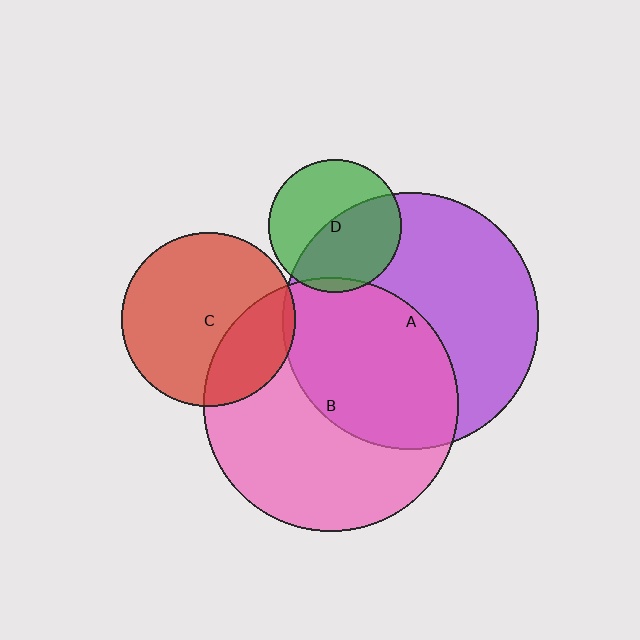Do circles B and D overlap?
Yes.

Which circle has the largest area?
Circle A (purple).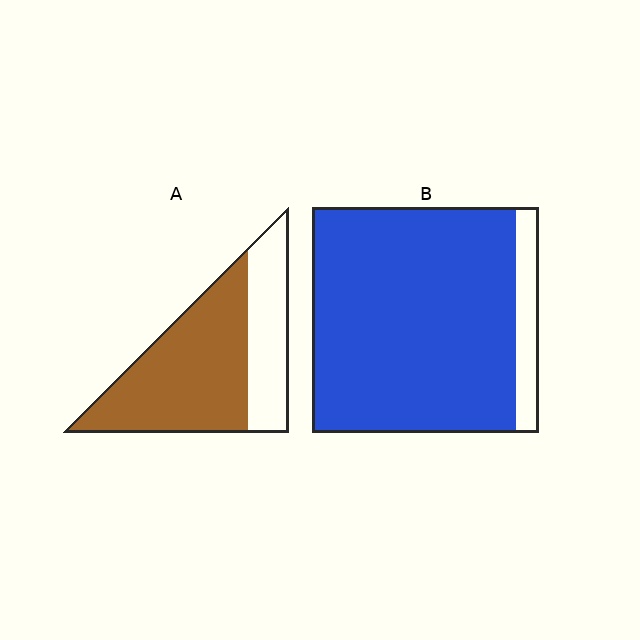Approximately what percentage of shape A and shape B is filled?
A is approximately 65% and B is approximately 90%.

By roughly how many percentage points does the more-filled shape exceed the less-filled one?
By roughly 25 percentage points (B over A).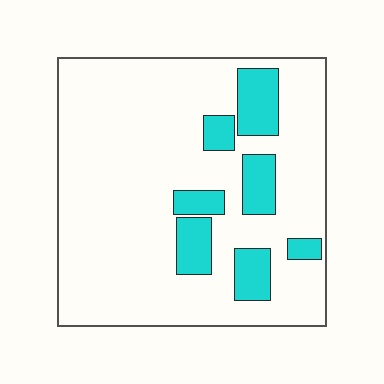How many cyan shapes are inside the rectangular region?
7.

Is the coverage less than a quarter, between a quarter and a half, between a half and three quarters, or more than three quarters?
Less than a quarter.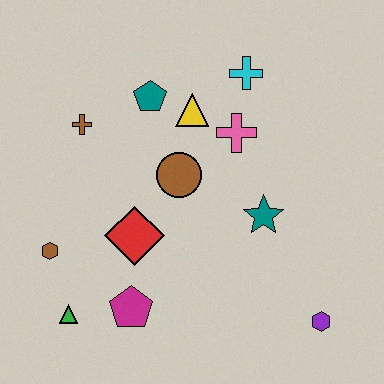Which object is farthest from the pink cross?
The green triangle is farthest from the pink cross.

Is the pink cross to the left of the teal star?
Yes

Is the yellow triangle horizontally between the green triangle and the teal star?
Yes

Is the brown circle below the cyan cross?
Yes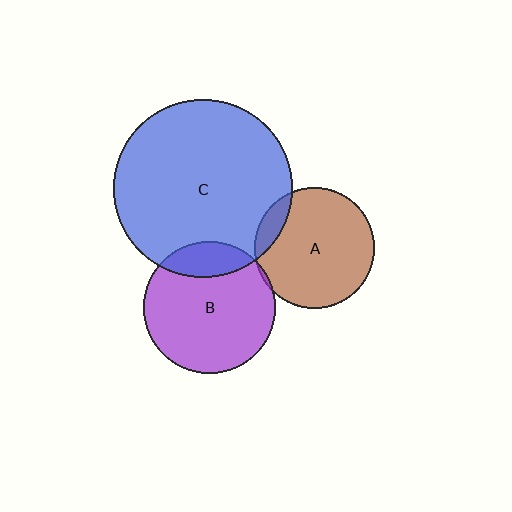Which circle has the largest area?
Circle C (blue).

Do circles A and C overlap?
Yes.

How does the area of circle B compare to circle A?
Approximately 1.2 times.